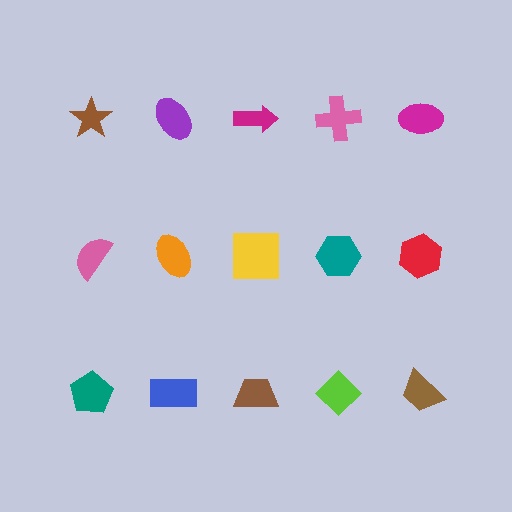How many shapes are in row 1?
5 shapes.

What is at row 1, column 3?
A magenta arrow.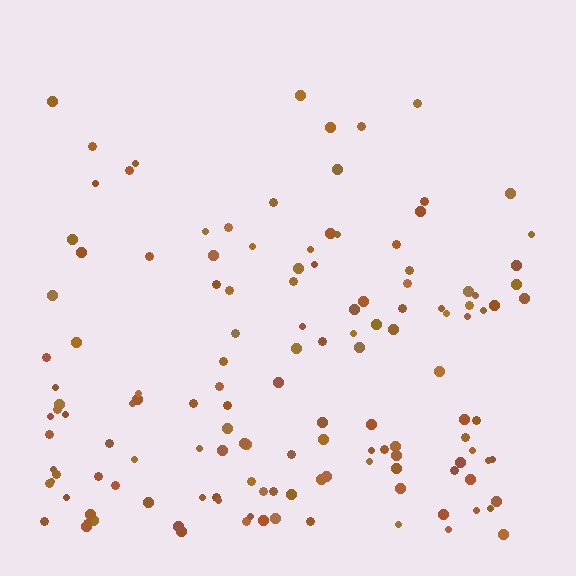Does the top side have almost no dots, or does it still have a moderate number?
Still a moderate number, just noticeably fewer than the bottom.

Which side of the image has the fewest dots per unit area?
The top.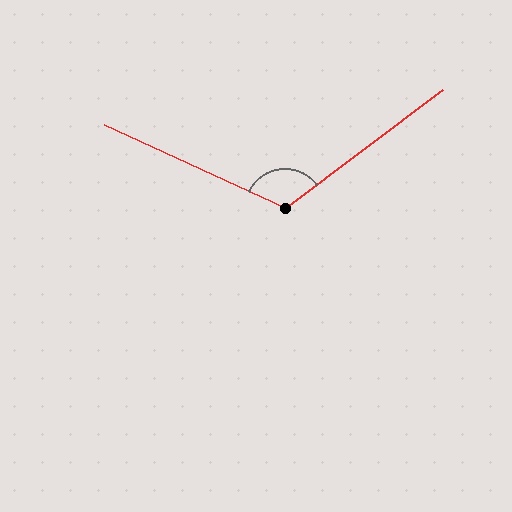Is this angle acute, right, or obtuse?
It is obtuse.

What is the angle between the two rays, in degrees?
Approximately 118 degrees.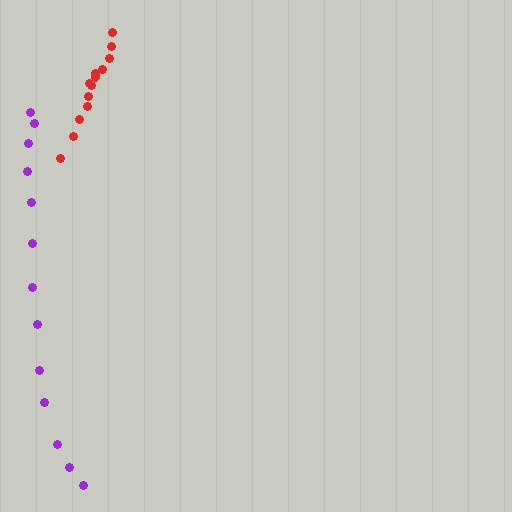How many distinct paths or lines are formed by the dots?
There are 2 distinct paths.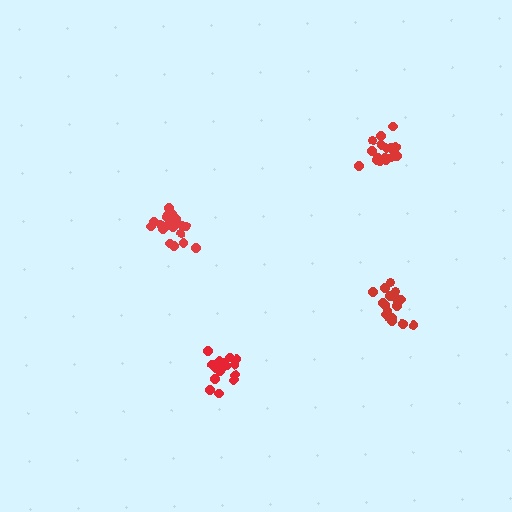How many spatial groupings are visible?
There are 4 spatial groupings.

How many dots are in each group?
Group 1: 18 dots, Group 2: 20 dots, Group 3: 18 dots, Group 4: 17 dots (73 total).